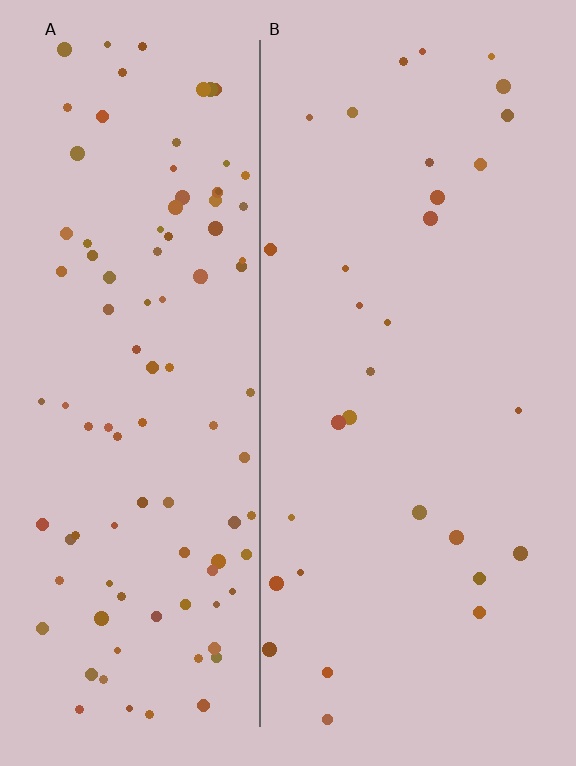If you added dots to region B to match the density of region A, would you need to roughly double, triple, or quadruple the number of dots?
Approximately triple.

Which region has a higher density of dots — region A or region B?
A (the left).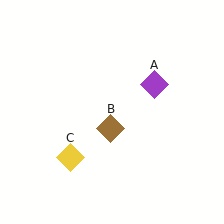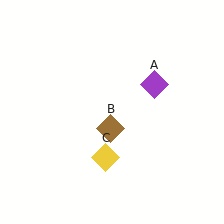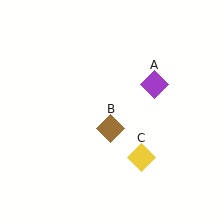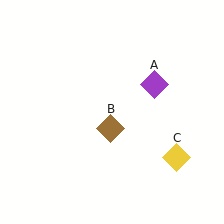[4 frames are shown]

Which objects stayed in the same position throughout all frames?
Purple diamond (object A) and brown diamond (object B) remained stationary.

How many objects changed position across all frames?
1 object changed position: yellow diamond (object C).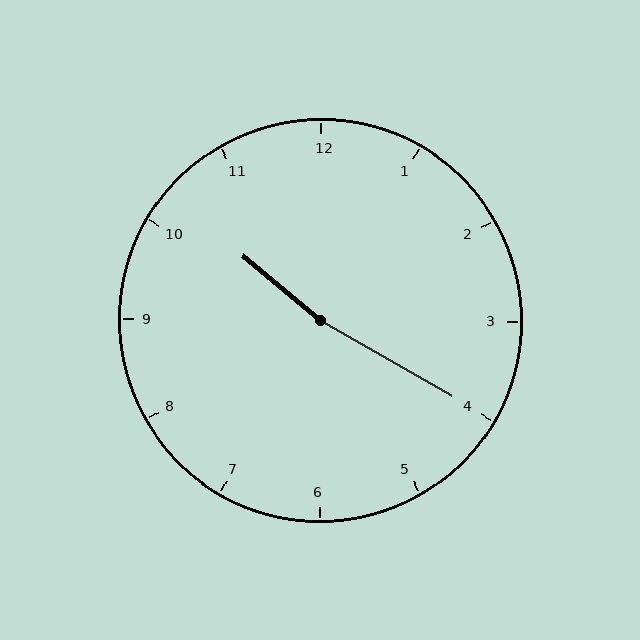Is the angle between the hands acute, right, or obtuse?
It is obtuse.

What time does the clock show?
10:20.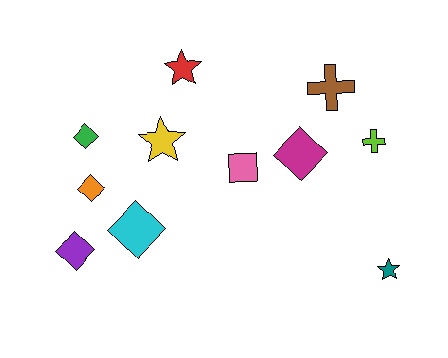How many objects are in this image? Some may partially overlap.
There are 11 objects.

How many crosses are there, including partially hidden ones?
There are 2 crosses.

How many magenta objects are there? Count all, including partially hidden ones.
There is 1 magenta object.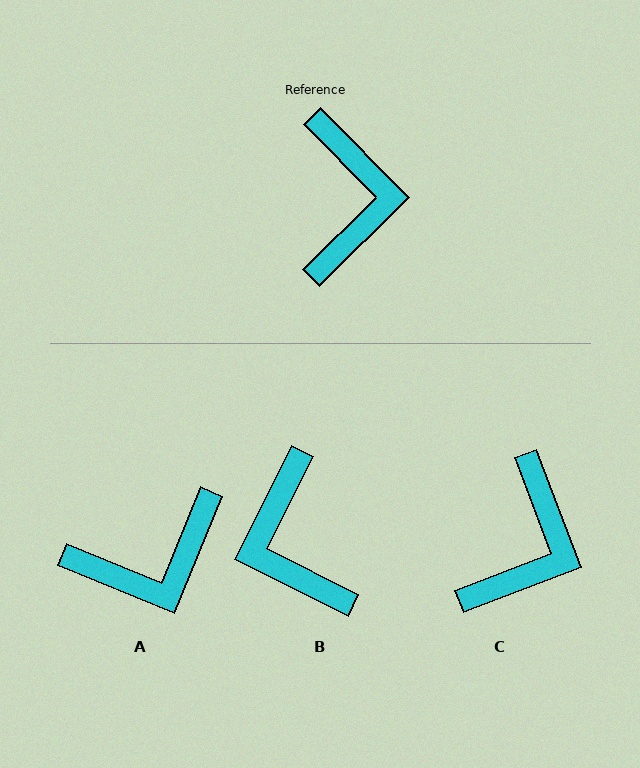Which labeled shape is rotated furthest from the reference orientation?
B, about 162 degrees away.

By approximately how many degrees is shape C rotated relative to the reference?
Approximately 24 degrees clockwise.